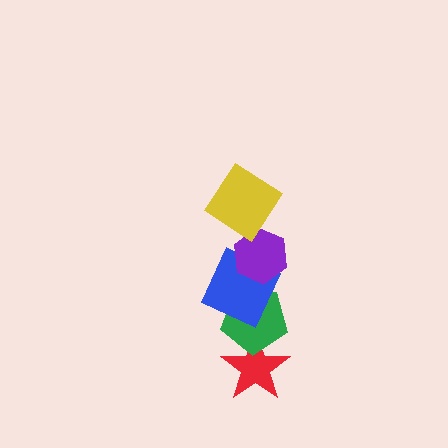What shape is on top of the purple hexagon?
The yellow diamond is on top of the purple hexagon.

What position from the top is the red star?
The red star is 5th from the top.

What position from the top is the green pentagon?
The green pentagon is 4th from the top.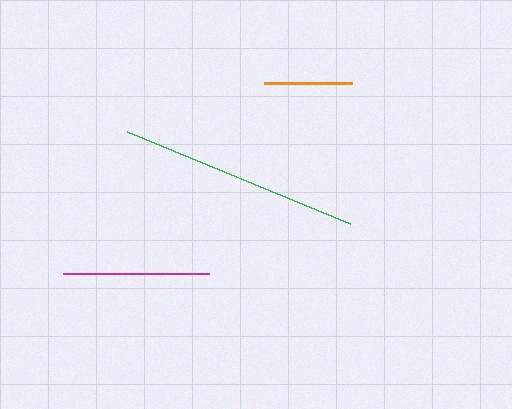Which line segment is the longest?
The green line is the longest at approximately 241 pixels.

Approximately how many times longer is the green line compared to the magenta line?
The green line is approximately 1.7 times the length of the magenta line.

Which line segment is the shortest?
The orange line is the shortest at approximately 89 pixels.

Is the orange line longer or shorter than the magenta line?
The magenta line is longer than the orange line.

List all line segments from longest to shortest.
From longest to shortest: green, magenta, orange.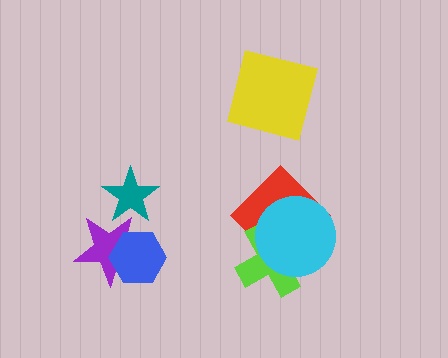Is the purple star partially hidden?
Yes, it is partially covered by another shape.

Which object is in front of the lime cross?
The cyan circle is in front of the lime cross.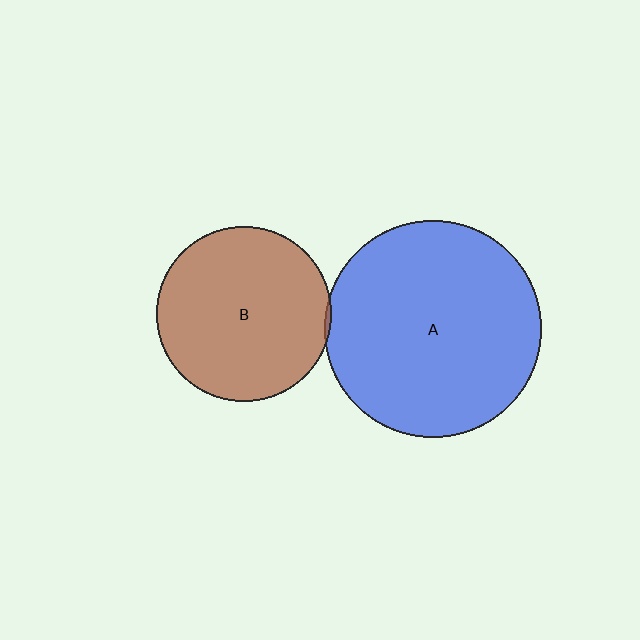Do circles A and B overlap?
Yes.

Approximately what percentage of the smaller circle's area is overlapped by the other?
Approximately 5%.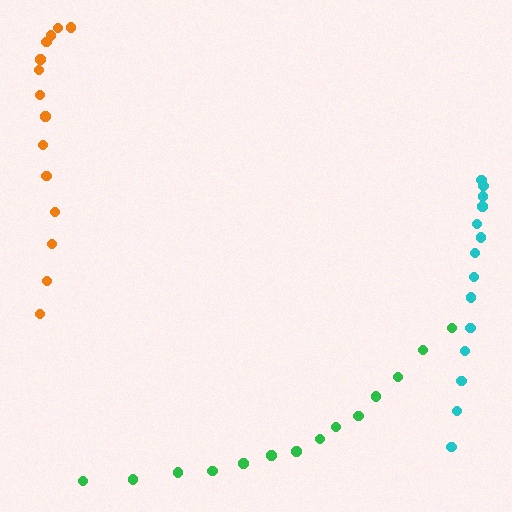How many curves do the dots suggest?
There are 3 distinct paths.